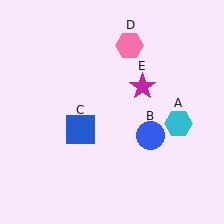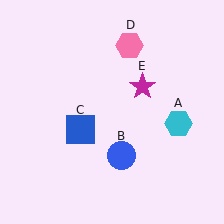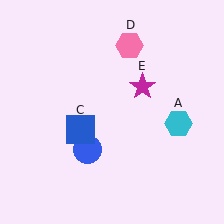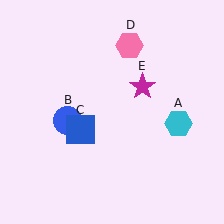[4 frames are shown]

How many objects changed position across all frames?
1 object changed position: blue circle (object B).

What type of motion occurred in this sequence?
The blue circle (object B) rotated clockwise around the center of the scene.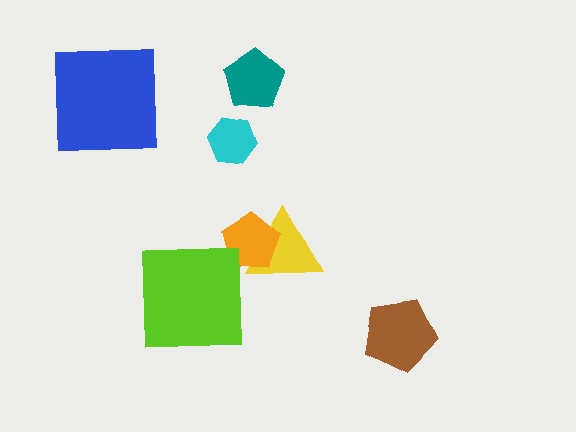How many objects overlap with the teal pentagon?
0 objects overlap with the teal pentagon.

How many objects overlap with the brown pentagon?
0 objects overlap with the brown pentagon.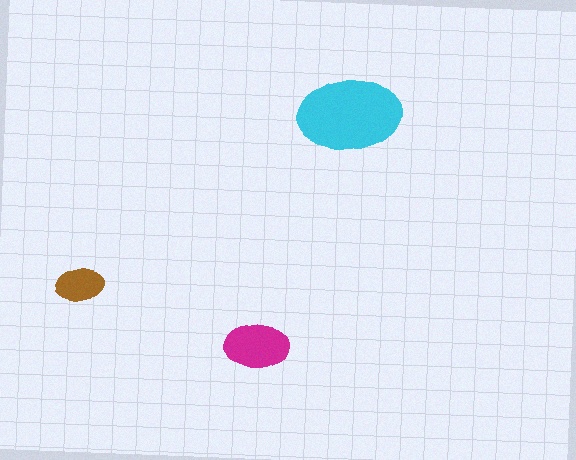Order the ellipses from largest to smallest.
the cyan one, the magenta one, the brown one.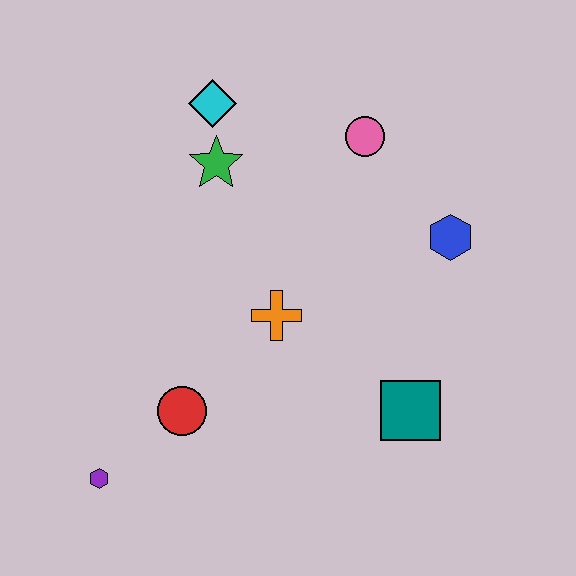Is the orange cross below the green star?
Yes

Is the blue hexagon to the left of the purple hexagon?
No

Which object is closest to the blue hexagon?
The pink circle is closest to the blue hexagon.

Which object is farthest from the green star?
The purple hexagon is farthest from the green star.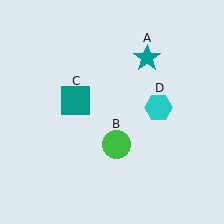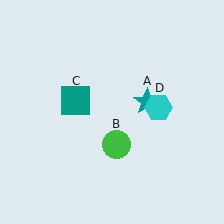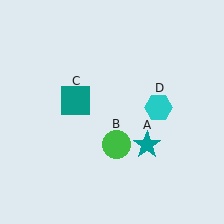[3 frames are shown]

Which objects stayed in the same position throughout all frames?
Green circle (object B) and teal square (object C) and cyan hexagon (object D) remained stationary.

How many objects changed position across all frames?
1 object changed position: teal star (object A).